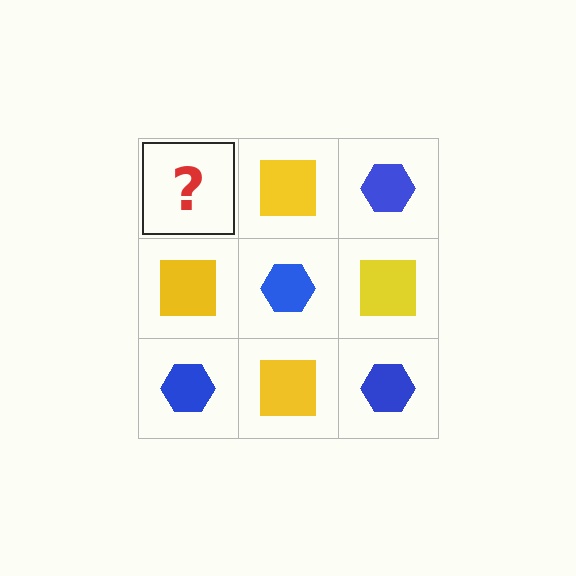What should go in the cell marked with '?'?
The missing cell should contain a blue hexagon.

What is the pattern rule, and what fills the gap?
The rule is that it alternates blue hexagon and yellow square in a checkerboard pattern. The gap should be filled with a blue hexagon.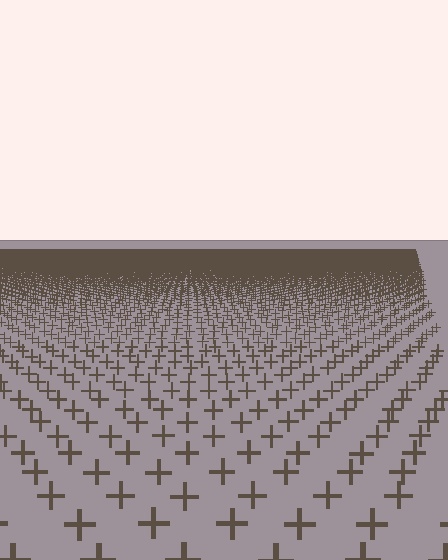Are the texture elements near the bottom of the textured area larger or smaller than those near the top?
Larger. Near the bottom, elements are closer to the viewer and appear at a bigger on-screen size.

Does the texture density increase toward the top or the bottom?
Density increases toward the top.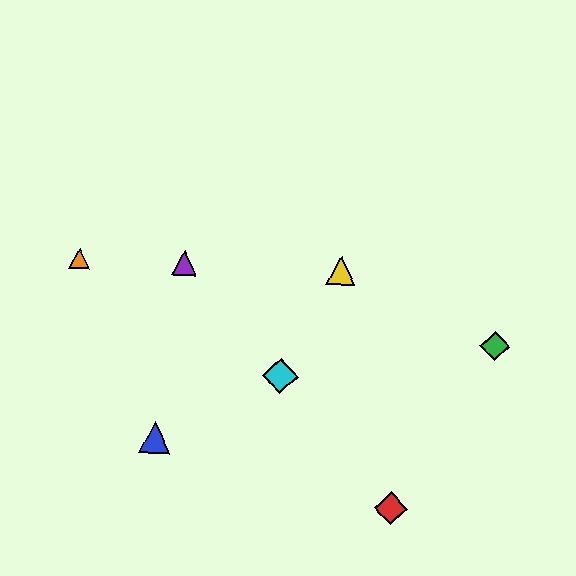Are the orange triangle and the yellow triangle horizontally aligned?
Yes, both are at y≈258.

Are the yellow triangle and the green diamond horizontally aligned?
No, the yellow triangle is at y≈271 and the green diamond is at y≈346.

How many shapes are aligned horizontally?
3 shapes (the yellow triangle, the purple triangle, the orange triangle) are aligned horizontally.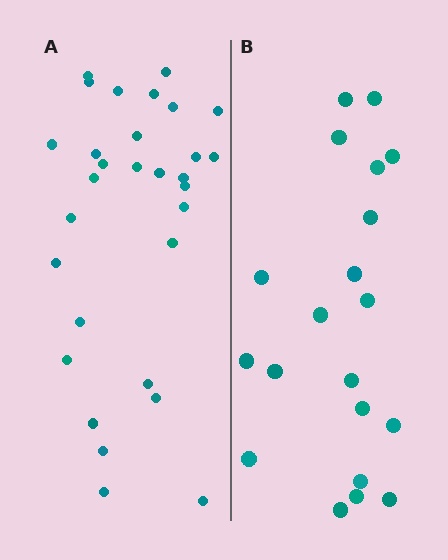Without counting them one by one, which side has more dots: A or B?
Region A (the left region) has more dots.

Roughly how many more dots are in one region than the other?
Region A has roughly 10 or so more dots than region B.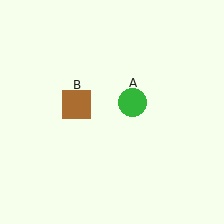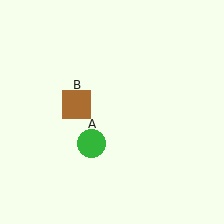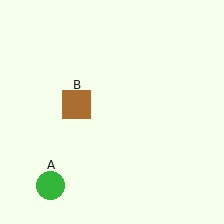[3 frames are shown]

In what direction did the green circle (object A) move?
The green circle (object A) moved down and to the left.